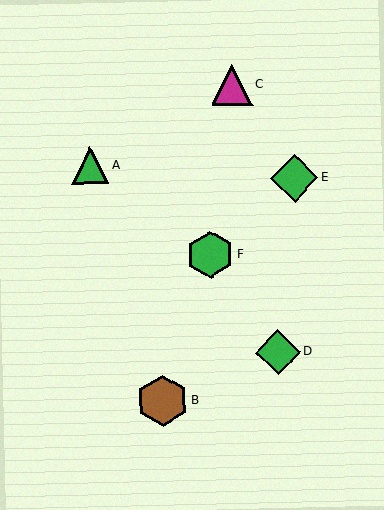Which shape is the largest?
The brown hexagon (labeled B) is the largest.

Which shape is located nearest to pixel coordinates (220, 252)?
The green hexagon (labeled F) at (210, 254) is nearest to that location.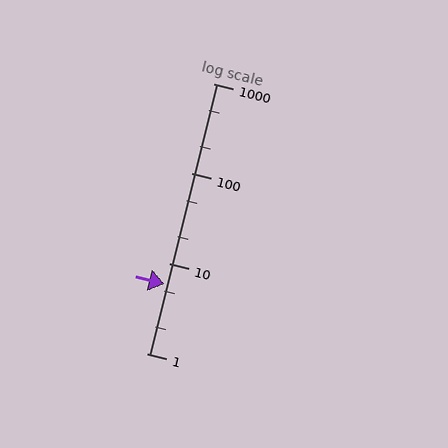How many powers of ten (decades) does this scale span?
The scale spans 3 decades, from 1 to 1000.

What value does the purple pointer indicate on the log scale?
The pointer indicates approximately 5.9.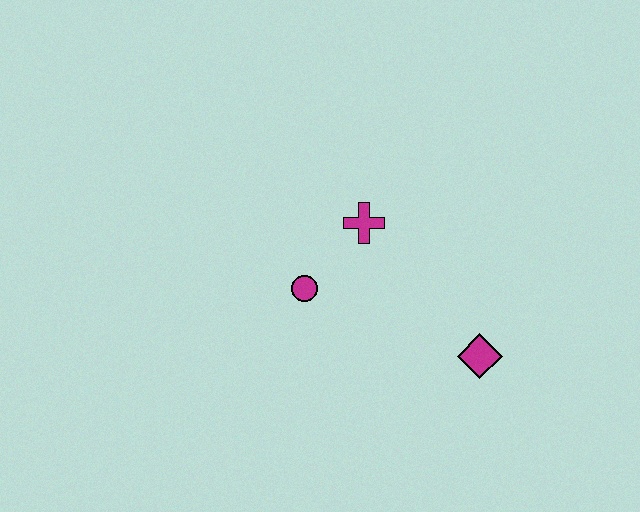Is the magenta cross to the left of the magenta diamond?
Yes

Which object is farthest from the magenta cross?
The magenta diamond is farthest from the magenta cross.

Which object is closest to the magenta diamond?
The magenta cross is closest to the magenta diamond.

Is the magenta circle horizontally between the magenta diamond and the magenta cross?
No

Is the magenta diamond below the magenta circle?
Yes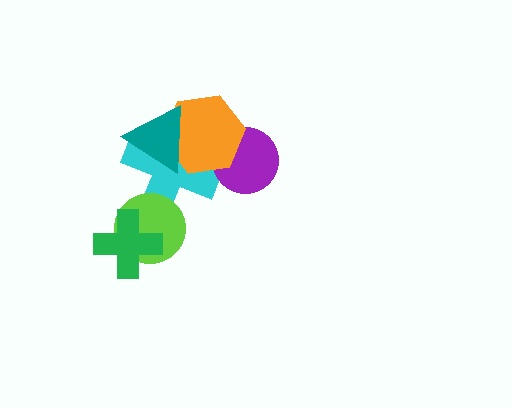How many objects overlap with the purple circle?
1 object overlaps with the purple circle.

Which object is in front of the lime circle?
The green cross is in front of the lime circle.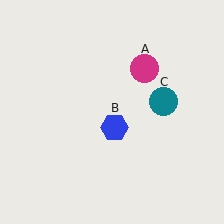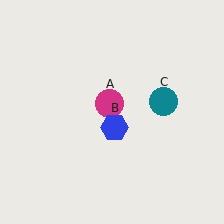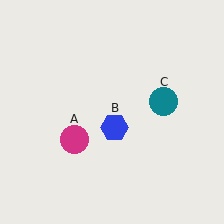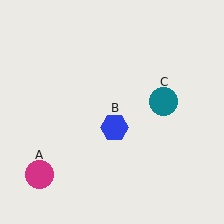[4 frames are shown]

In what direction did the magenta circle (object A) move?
The magenta circle (object A) moved down and to the left.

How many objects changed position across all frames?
1 object changed position: magenta circle (object A).